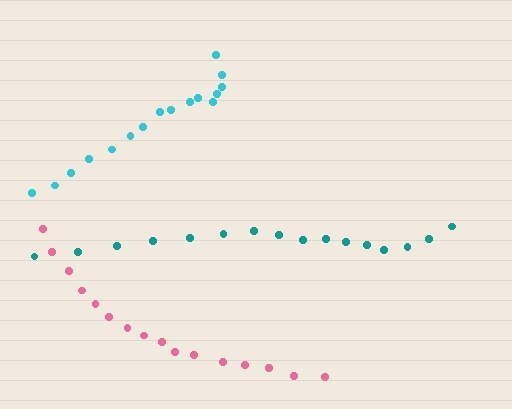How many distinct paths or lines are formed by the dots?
There are 3 distinct paths.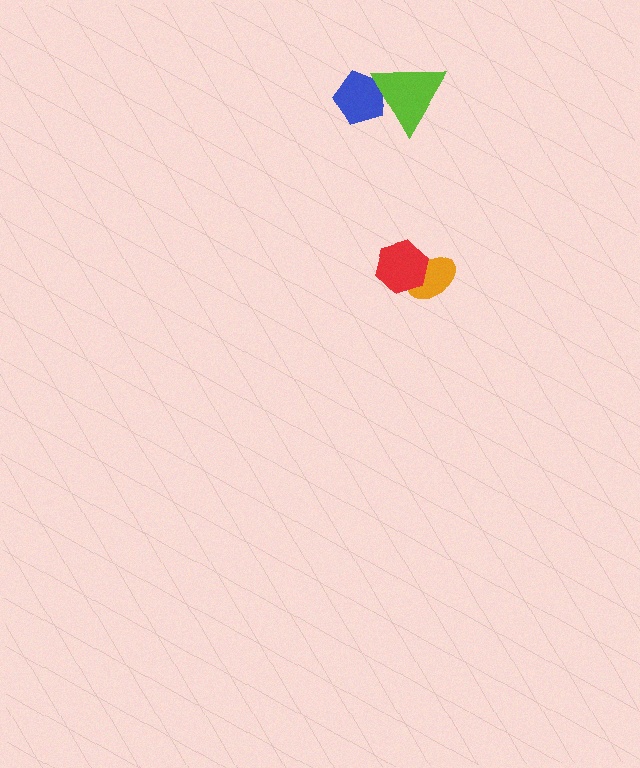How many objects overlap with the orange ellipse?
1 object overlaps with the orange ellipse.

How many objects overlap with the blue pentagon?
1 object overlaps with the blue pentagon.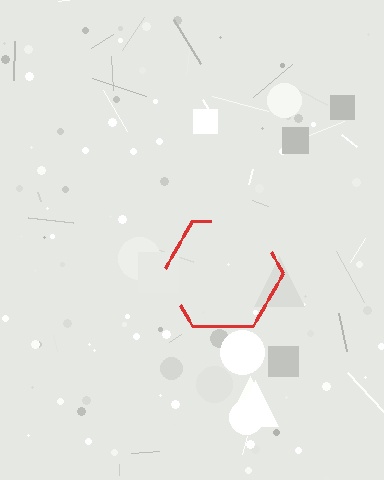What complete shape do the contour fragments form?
The contour fragments form a hexagon.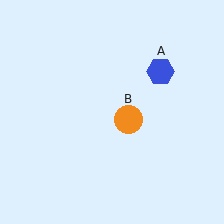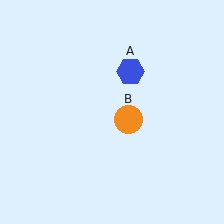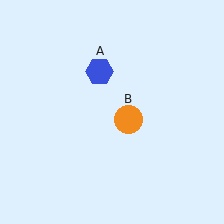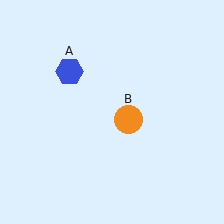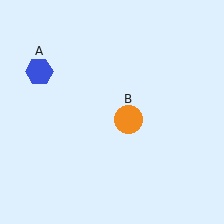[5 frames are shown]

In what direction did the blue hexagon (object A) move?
The blue hexagon (object A) moved left.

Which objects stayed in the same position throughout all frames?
Orange circle (object B) remained stationary.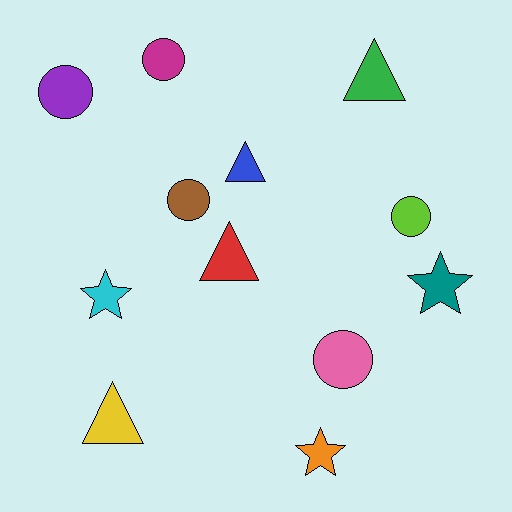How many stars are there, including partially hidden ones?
There are 3 stars.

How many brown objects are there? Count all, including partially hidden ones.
There is 1 brown object.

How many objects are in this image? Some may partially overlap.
There are 12 objects.